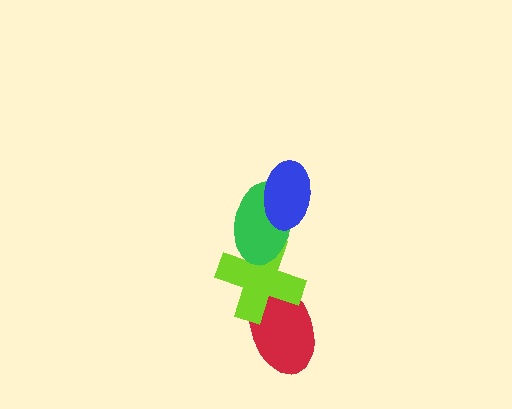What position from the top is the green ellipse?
The green ellipse is 2nd from the top.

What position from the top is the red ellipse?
The red ellipse is 4th from the top.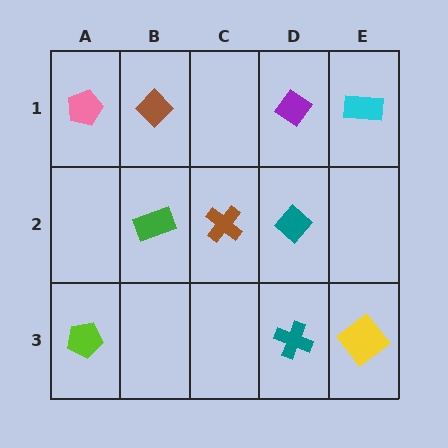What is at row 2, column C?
A brown cross.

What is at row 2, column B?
A green rectangle.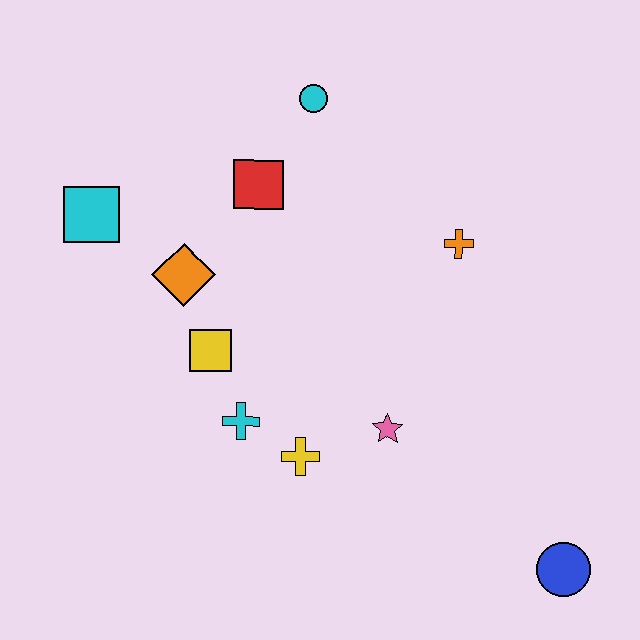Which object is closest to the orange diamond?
The yellow square is closest to the orange diamond.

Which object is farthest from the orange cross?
The cyan square is farthest from the orange cross.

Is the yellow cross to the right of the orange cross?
No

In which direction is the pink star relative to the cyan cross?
The pink star is to the right of the cyan cross.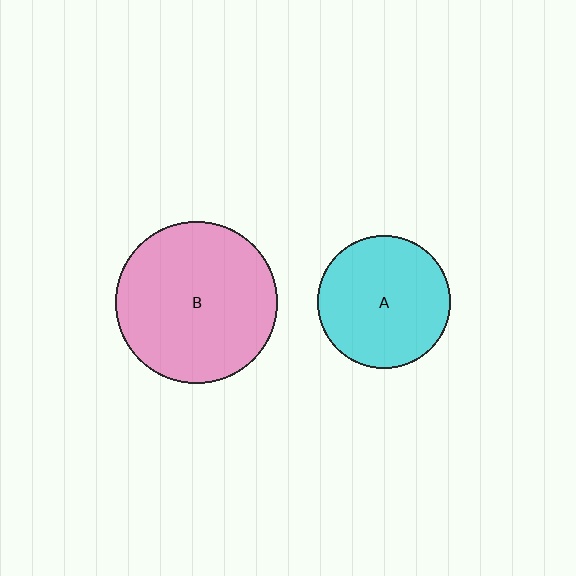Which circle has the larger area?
Circle B (pink).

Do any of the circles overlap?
No, none of the circles overlap.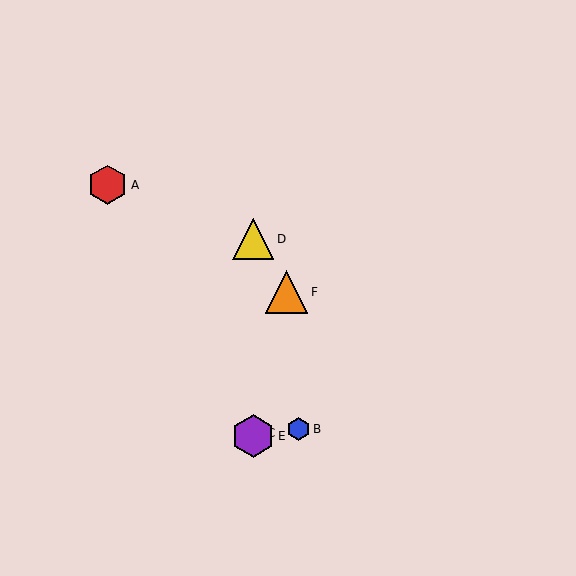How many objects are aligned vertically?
3 objects (C, D, E) are aligned vertically.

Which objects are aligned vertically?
Objects C, D, E are aligned vertically.